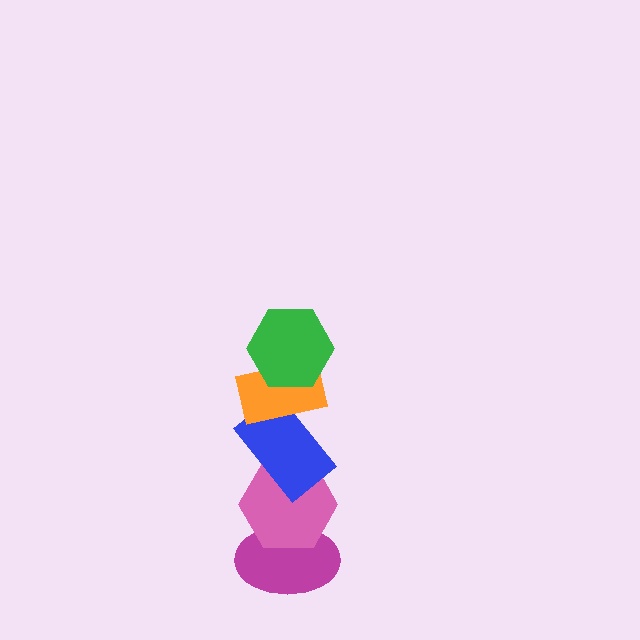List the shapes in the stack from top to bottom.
From top to bottom: the green hexagon, the orange rectangle, the blue rectangle, the pink hexagon, the magenta ellipse.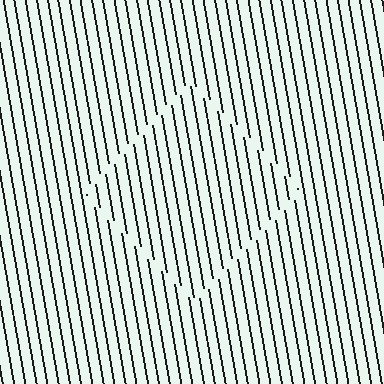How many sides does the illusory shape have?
4 sides — the line-ends trace a square.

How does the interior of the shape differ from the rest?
The interior of the shape contains the same grating, shifted by half a period — the contour is defined by the phase discontinuity where line-ends from the inner and outer gratings abut.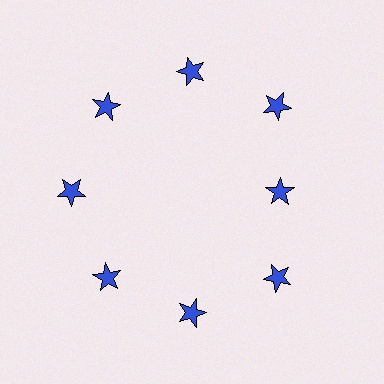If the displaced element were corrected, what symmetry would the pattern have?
It would have 8-fold rotational symmetry — the pattern would map onto itself every 45 degrees.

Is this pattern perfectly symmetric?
No. The 8 blue stars are arranged in a ring, but one element near the 3 o'clock position is pulled inward toward the center, breaking the 8-fold rotational symmetry.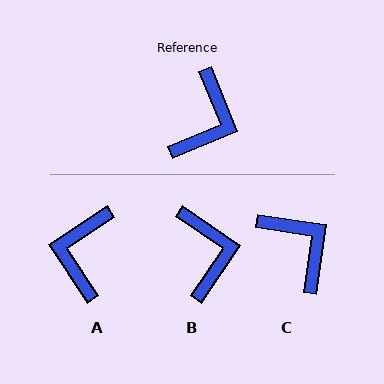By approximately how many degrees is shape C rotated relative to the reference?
Approximately 59 degrees counter-clockwise.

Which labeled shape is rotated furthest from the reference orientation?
A, about 169 degrees away.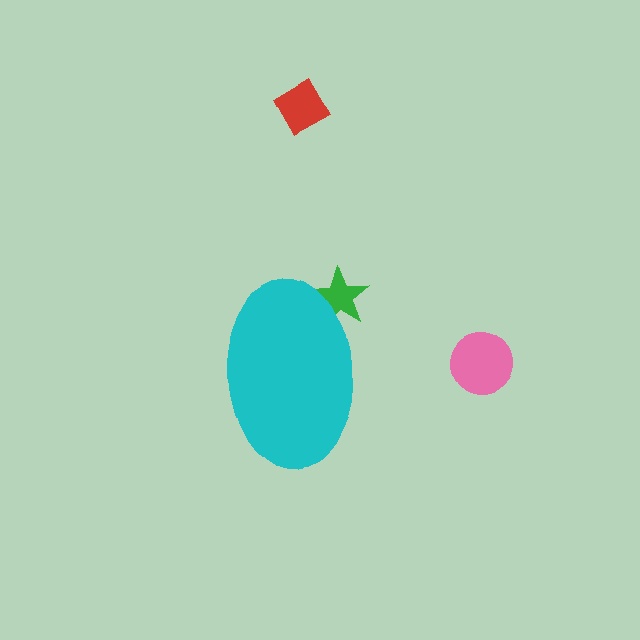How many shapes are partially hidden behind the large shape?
1 shape is partially hidden.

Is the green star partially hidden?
Yes, the green star is partially hidden behind the cyan ellipse.